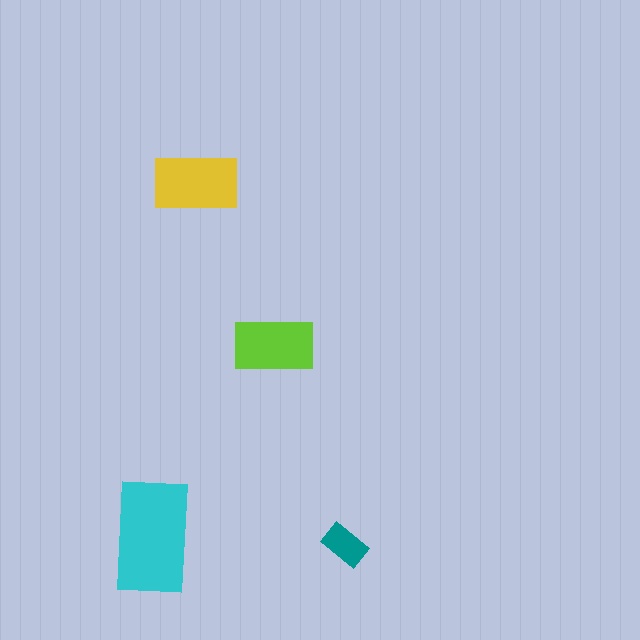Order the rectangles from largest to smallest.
the cyan one, the yellow one, the lime one, the teal one.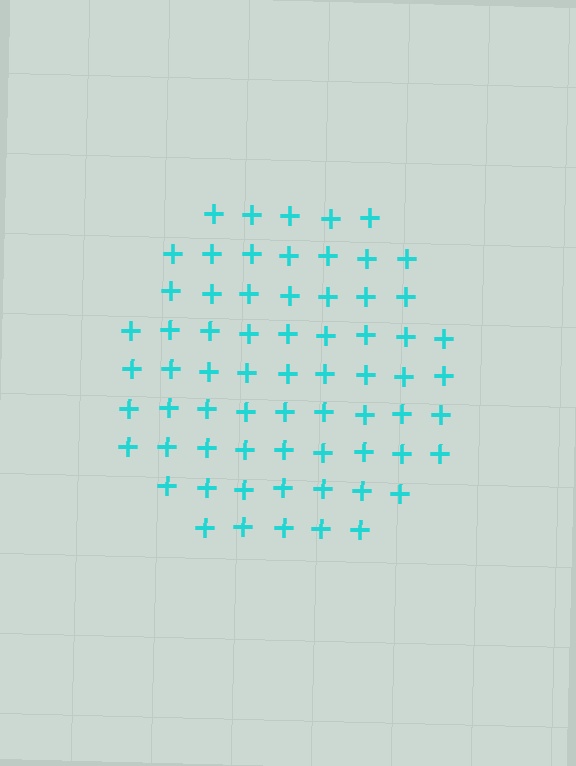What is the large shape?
The large shape is a hexagon.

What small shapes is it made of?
It is made of small plus signs.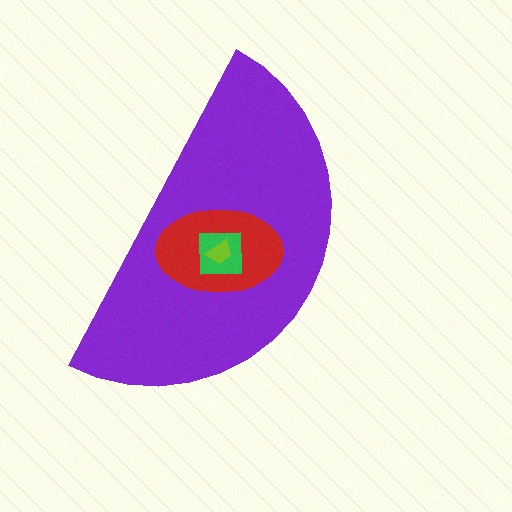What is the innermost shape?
The lime trapezoid.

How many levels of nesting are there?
4.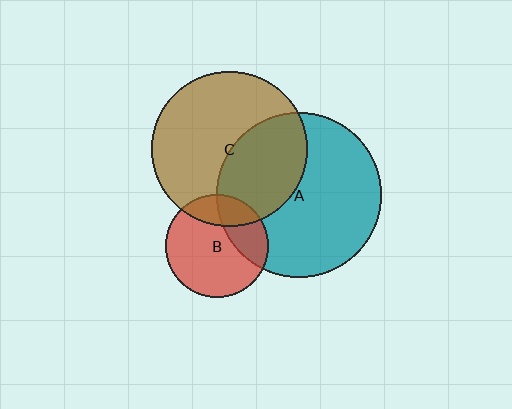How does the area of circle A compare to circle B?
Approximately 2.6 times.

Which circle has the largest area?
Circle A (teal).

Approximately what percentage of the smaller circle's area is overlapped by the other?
Approximately 40%.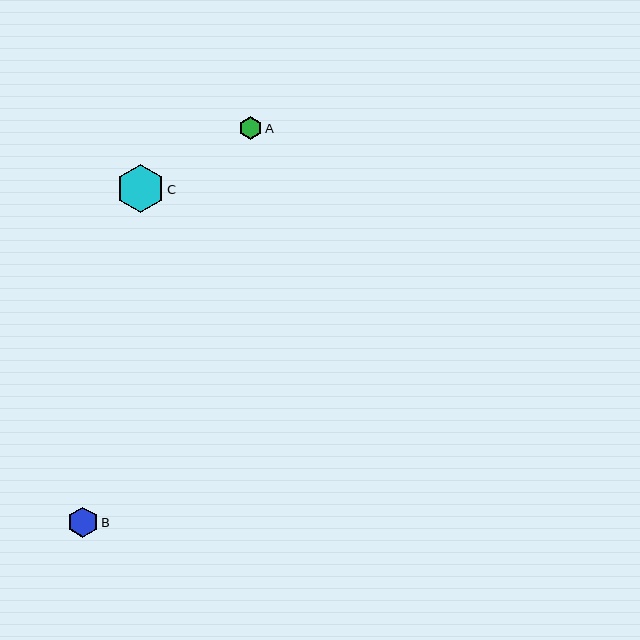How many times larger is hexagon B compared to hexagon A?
Hexagon B is approximately 1.3 times the size of hexagon A.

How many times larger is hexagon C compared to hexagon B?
Hexagon C is approximately 1.6 times the size of hexagon B.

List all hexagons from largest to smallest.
From largest to smallest: C, B, A.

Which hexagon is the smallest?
Hexagon A is the smallest with a size of approximately 23 pixels.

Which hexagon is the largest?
Hexagon C is the largest with a size of approximately 48 pixels.